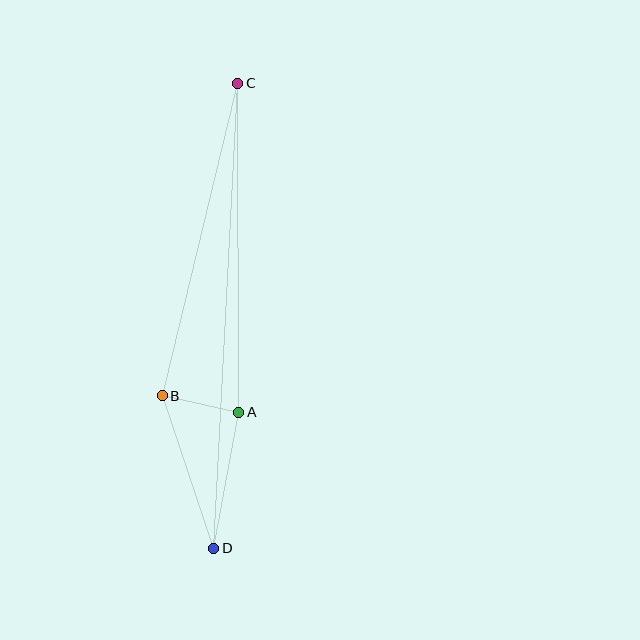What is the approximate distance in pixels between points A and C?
The distance between A and C is approximately 329 pixels.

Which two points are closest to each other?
Points A and B are closest to each other.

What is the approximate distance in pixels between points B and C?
The distance between B and C is approximately 322 pixels.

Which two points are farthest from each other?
Points C and D are farthest from each other.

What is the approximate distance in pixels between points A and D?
The distance between A and D is approximately 138 pixels.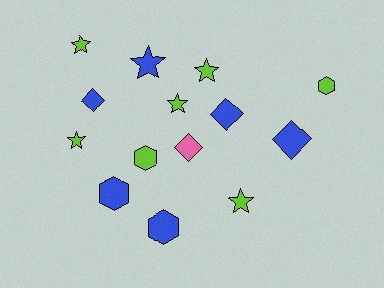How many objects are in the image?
There are 14 objects.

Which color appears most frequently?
Lime, with 7 objects.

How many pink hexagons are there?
There are no pink hexagons.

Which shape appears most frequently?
Star, with 6 objects.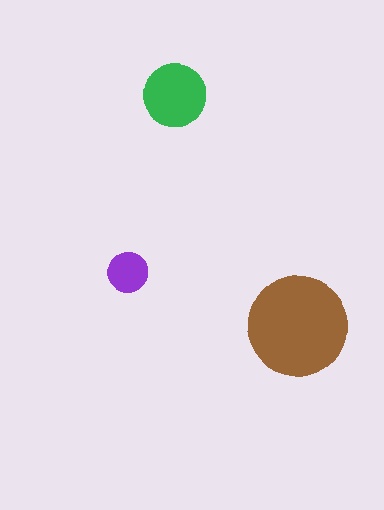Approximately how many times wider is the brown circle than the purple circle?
About 2.5 times wider.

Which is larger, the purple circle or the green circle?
The green one.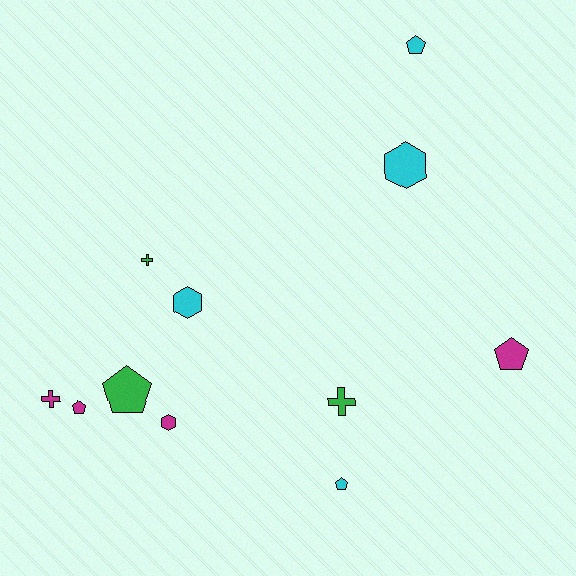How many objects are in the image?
There are 11 objects.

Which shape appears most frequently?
Pentagon, with 5 objects.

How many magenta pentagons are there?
There are 2 magenta pentagons.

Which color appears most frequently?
Cyan, with 4 objects.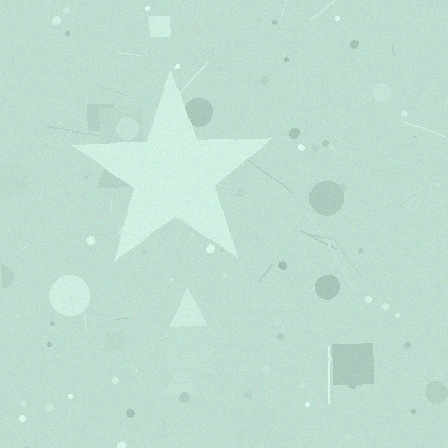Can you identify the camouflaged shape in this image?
The camouflaged shape is a star.